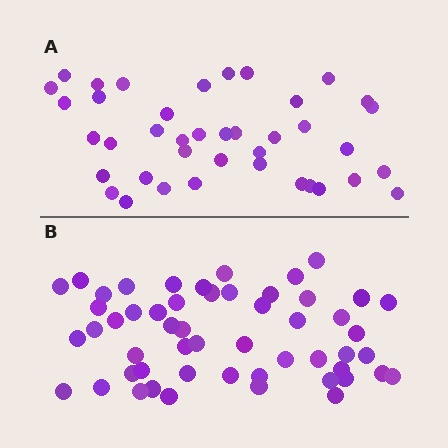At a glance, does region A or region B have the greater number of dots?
Region B (the bottom region) has more dots.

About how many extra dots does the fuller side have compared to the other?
Region B has approximately 15 more dots than region A.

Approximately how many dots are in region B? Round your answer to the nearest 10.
About 50 dots. (The exact count is 53, which rounds to 50.)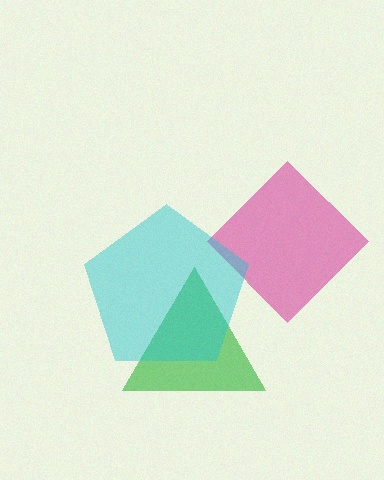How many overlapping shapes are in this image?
There are 3 overlapping shapes in the image.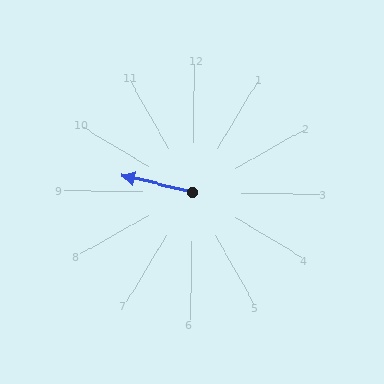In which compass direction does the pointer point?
West.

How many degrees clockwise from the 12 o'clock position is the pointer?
Approximately 282 degrees.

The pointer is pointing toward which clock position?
Roughly 9 o'clock.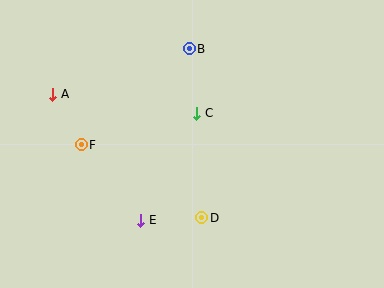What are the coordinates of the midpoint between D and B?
The midpoint between D and B is at (196, 133).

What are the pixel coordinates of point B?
Point B is at (189, 49).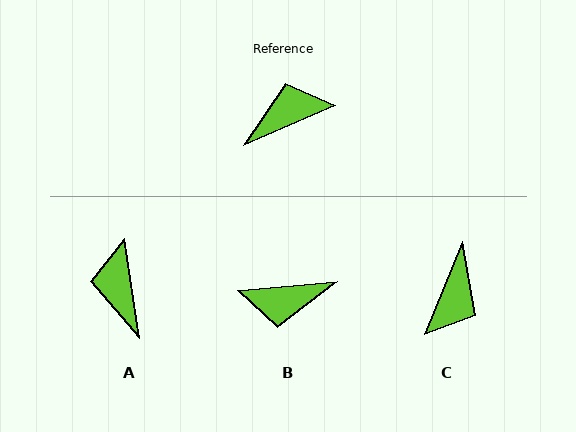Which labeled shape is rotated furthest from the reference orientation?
B, about 162 degrees away.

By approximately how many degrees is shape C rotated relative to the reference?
Approximately 136 degrees clockwise.